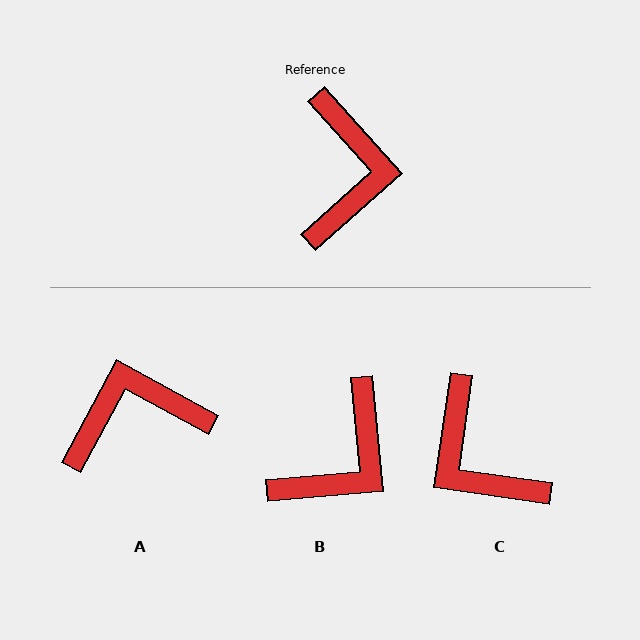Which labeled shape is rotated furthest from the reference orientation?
C, about 140 degrees away.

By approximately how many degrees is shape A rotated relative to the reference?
Approximately 109 degrees counter-clockwise.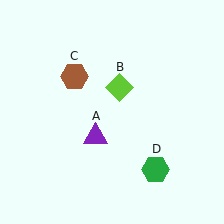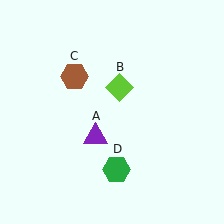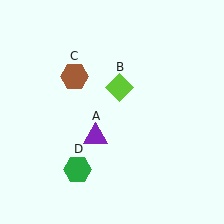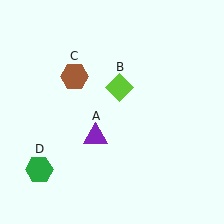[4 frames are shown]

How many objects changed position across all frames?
1 object changed position: green hexagon (object D).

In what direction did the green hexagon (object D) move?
The green hexagon (object D) moved left.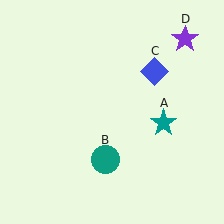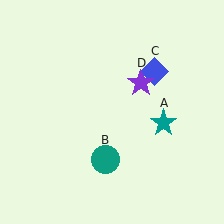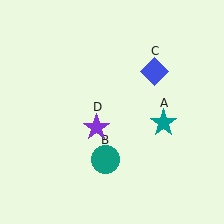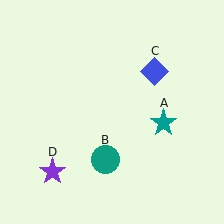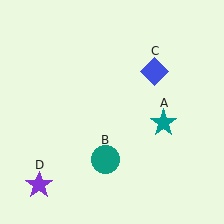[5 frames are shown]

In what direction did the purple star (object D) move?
The purple star (object D) moved down and to the left.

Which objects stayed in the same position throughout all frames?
Teal star (object A) and teal circle (object B) and blue diamond (object C) remained stationary.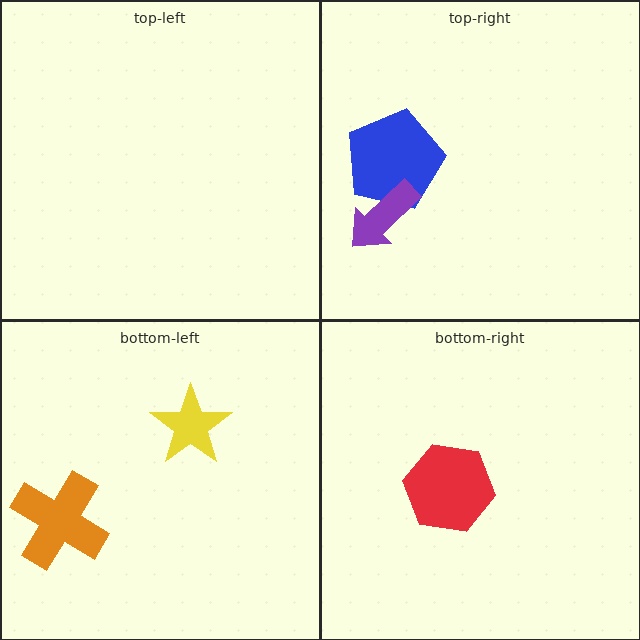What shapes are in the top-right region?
The blue pentagon, the purple arrow.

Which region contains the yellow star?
The bottom-left region.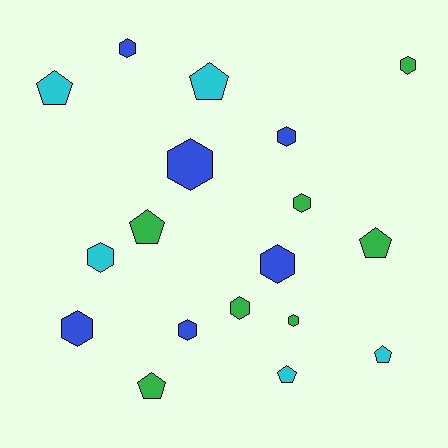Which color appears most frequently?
Green, with 7 objects.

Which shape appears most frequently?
Hexagon, with 11 objects.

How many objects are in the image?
There are 18 objects.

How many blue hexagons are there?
There are 6 blue hexagons.